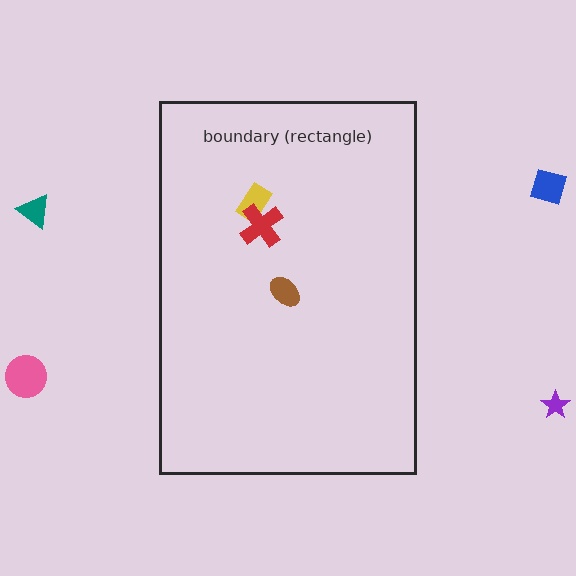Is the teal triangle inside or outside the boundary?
Outside.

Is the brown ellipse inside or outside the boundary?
Inside.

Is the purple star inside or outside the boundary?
Outside.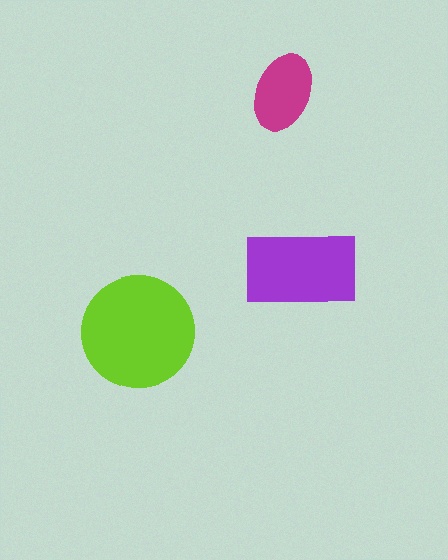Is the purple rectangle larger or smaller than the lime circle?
Smaller.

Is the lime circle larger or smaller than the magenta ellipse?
Larger.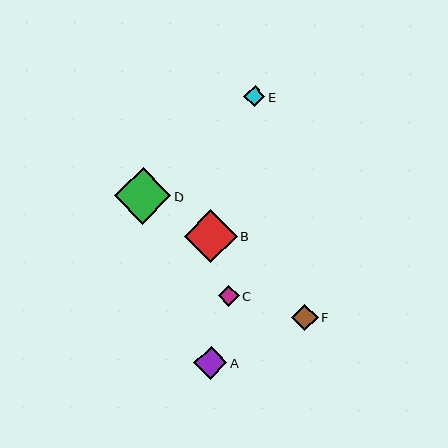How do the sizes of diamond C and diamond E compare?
Diamond C and diamond E are approximately the same size.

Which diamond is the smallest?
Diamond E is the smallest with a size of approximately 21 pixels.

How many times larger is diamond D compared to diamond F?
Diamond D is approximately 2.1 times the size of diamond F.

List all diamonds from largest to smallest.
From largest to smallest: D, B, A, F, C, E.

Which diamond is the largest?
Diamond D is the largest with a size of approximately 57 pixels.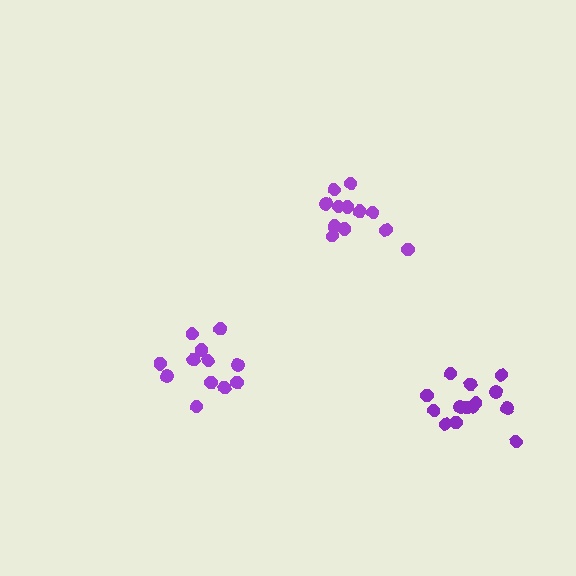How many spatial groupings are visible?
There are 3 spatial groupings.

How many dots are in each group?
Group 1: 12 dots, Group 2: 12 dots, Group 3: 14 dots (38 total).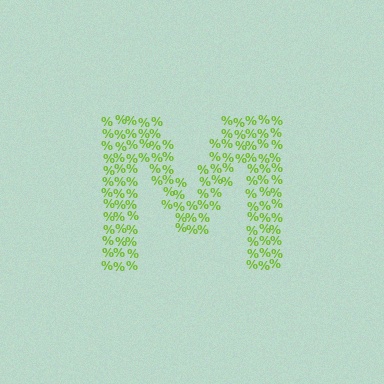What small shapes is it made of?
It is made of small percent signs.